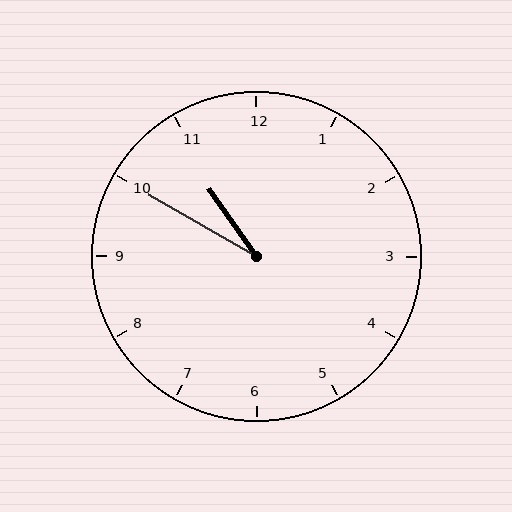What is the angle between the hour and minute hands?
Approximately 25 degrees.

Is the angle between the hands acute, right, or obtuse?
It is acute.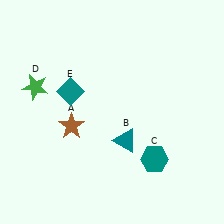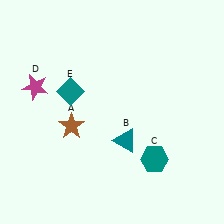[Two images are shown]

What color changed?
The star (D) changed from green in Image 1 to magenta in Image 2.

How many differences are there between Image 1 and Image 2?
There is 1 difference between the two images.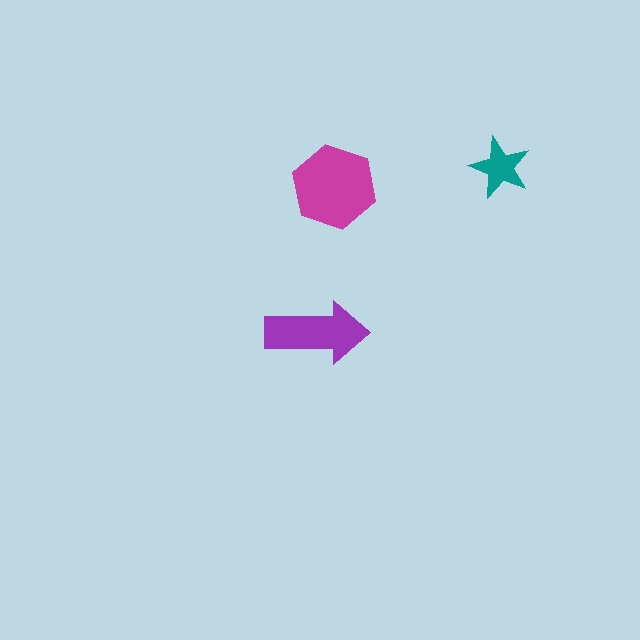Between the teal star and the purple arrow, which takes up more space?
The purple arrow.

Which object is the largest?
The magenta hexagon.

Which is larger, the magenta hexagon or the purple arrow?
The magenta hexagon.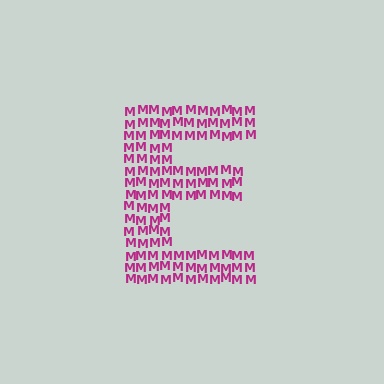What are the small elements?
The small elements are letter M's.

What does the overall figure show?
The overall figure shows the letter E.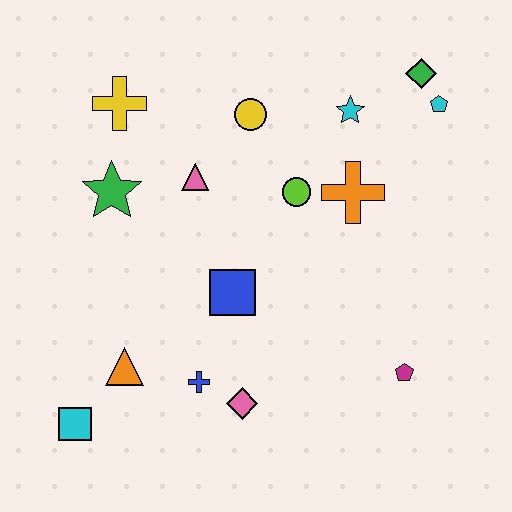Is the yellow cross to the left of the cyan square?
No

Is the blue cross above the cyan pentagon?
No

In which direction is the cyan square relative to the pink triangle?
The cyan square is below the pink triangle.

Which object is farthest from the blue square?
The green diamond is farthest from the blue square.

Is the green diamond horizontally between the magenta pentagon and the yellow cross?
No